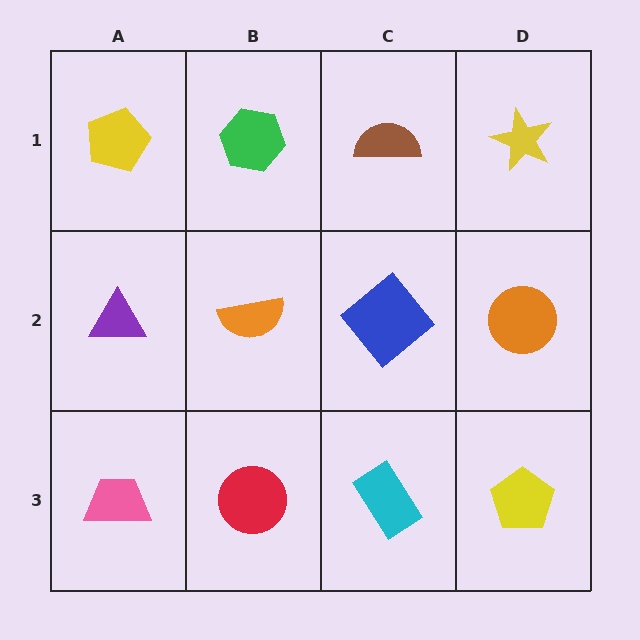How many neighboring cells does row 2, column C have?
4.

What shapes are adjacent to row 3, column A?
A purple triangle (row 2, column A), a red circle (row 3, column B).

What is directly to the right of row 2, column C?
An orange circle.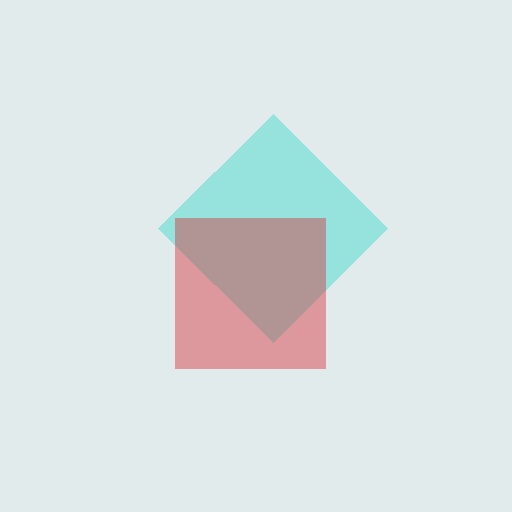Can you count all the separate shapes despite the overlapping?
Yes, there are 2 separate shapes.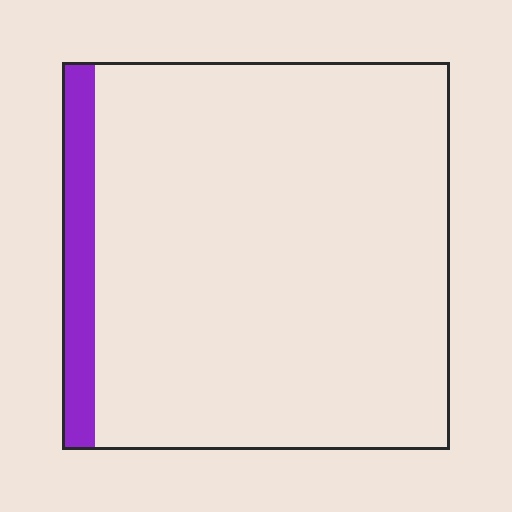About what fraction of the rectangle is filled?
About one tenth (1/10).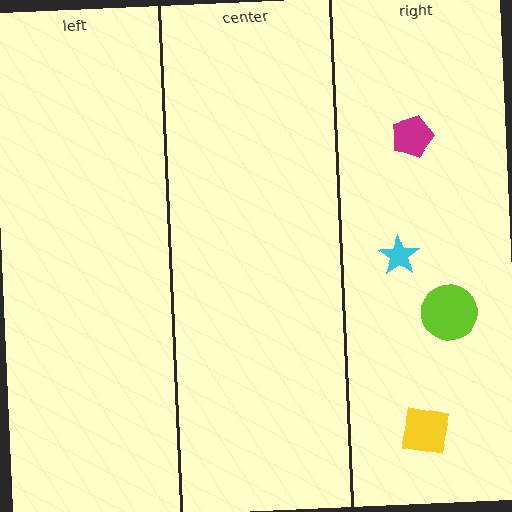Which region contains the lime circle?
The right region.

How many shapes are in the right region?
4.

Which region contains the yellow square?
The right region.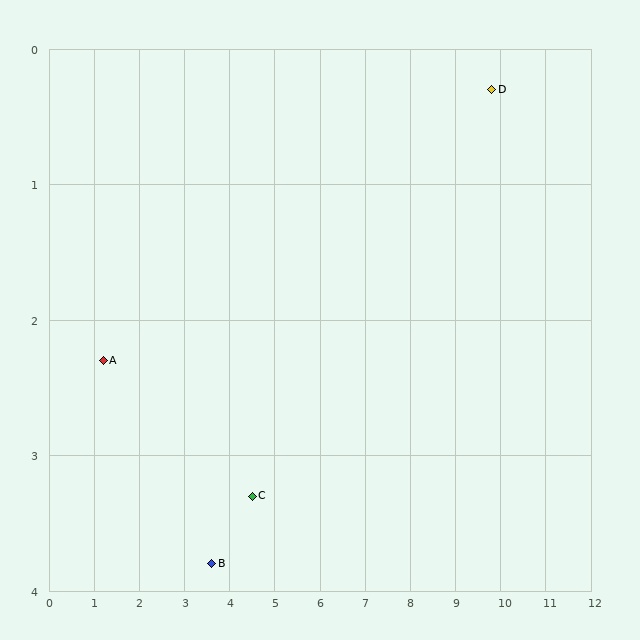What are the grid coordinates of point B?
Point B is at approximately (3.6, 3.8).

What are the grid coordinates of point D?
Point D is at approximately (9.8, 0.3).